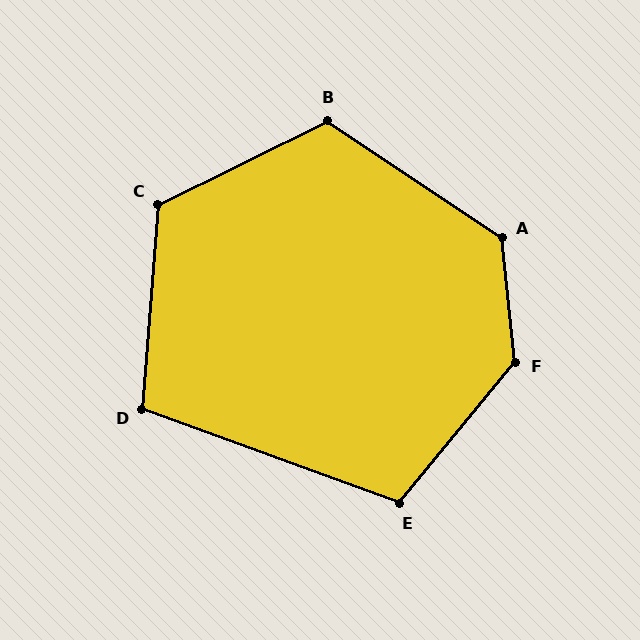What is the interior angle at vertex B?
Approximately 120 degrees (obtuse).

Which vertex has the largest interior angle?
F, at approximately 135 degrees.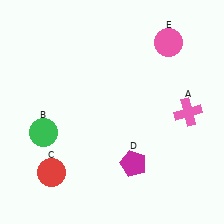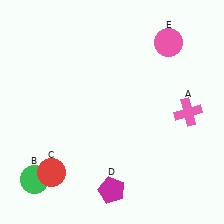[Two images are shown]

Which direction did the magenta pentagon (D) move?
The magenta pentagon (D) moved down.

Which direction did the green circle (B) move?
The green circle (B) moved down.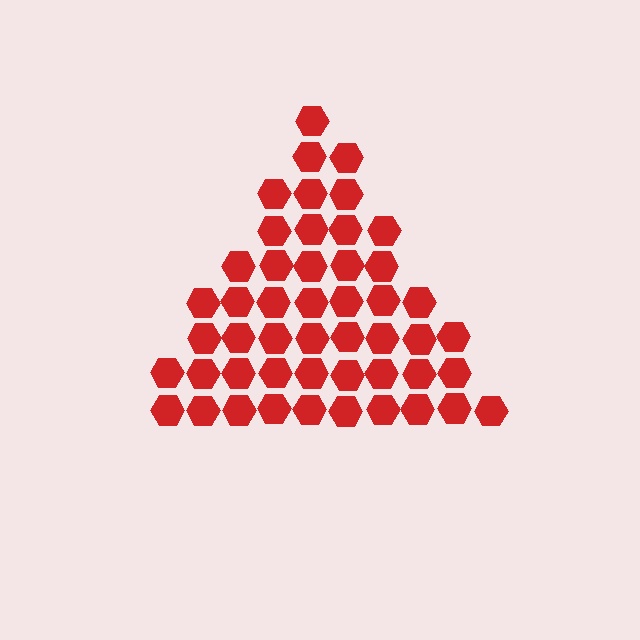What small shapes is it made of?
It is made of small hexagons.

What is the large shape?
The large shape is a triangle.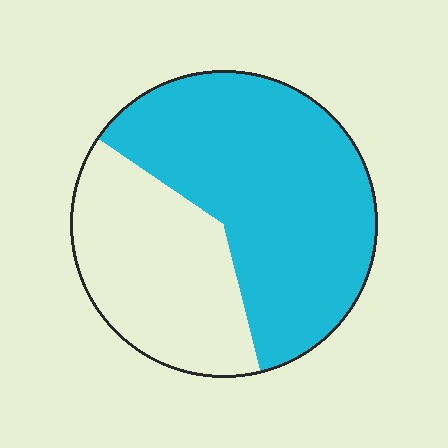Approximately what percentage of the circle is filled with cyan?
Approximately 60%.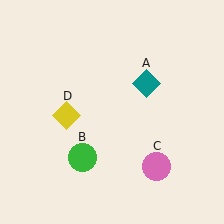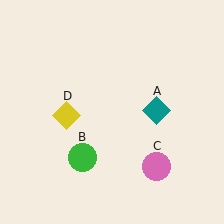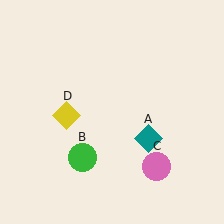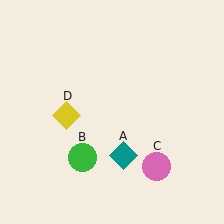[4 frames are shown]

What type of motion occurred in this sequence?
The teal diamond (object A) rotated clockwise around the center of the scene.